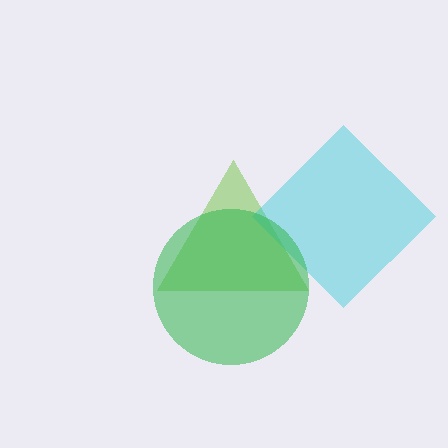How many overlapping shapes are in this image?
There are 3 overlapping shapes in the image.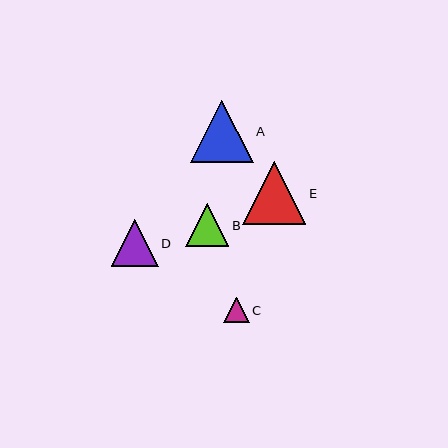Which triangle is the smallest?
Triangle C is the smallest with a size of approximately 25 pixels.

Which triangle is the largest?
Triangle E is the largest with a size of approximately 63 pixels.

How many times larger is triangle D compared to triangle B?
Triangle D is approximately 1.1 times the size of triangle B.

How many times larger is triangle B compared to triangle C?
Triangle B is approximately 1.7 times the size of triangle C.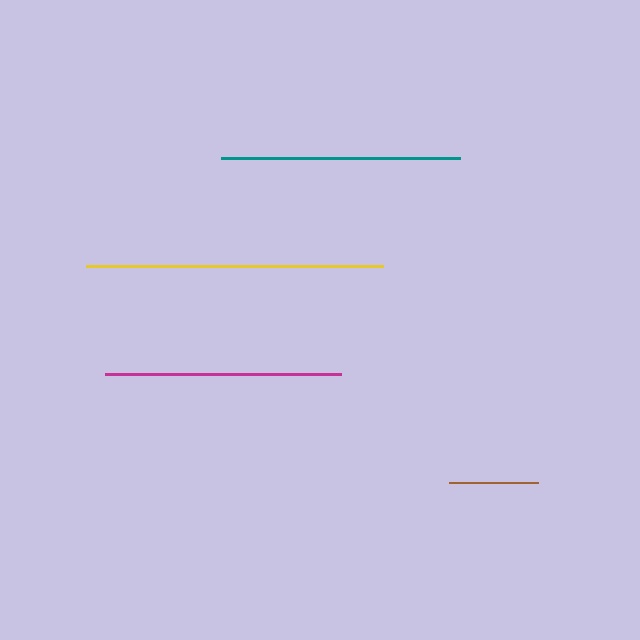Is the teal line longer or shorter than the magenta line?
The teal line is longer than the magenta line.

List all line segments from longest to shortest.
From longest to shortest: yellow, teal, magenta, brown.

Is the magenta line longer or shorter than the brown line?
The magenta line is longer than the brown line.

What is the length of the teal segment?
The teal segment is approximately 239 pixels long.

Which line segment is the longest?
The yellow line is the longest at approximately 297 pixels.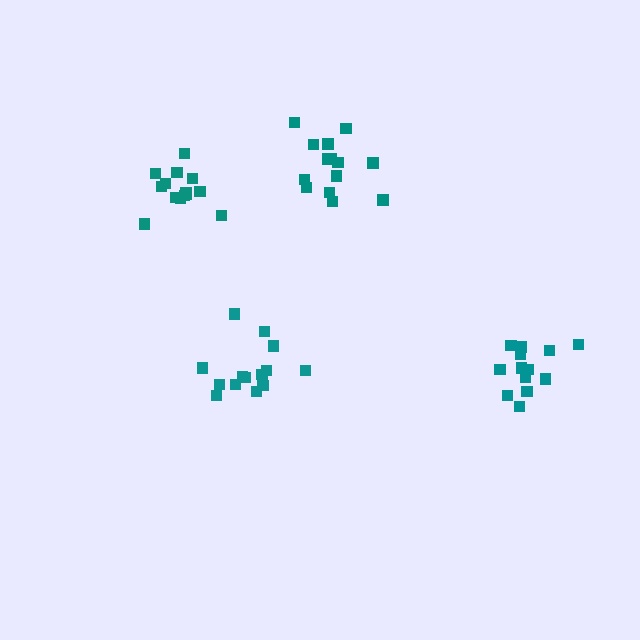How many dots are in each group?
Group 1: 14 dots, Group 2: 14 dots, Group 3: 14 dots, Group 4: 13 dots (55 total).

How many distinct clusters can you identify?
There are 4 distinct clusters.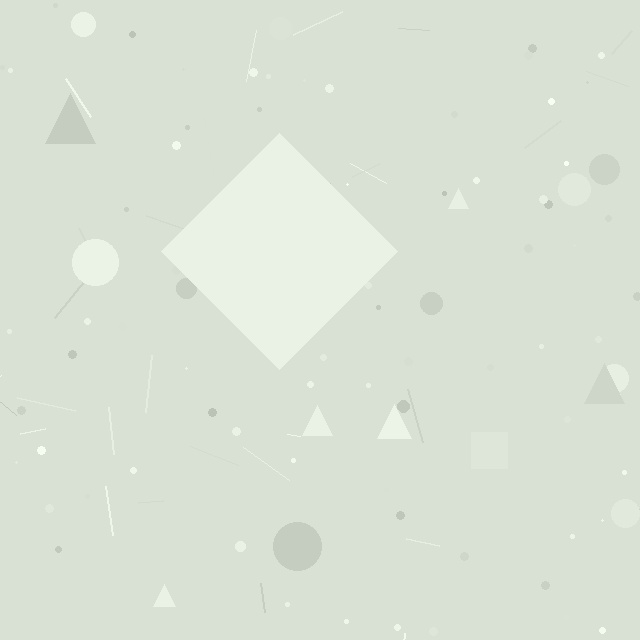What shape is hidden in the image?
A diamond is hidden in the image.